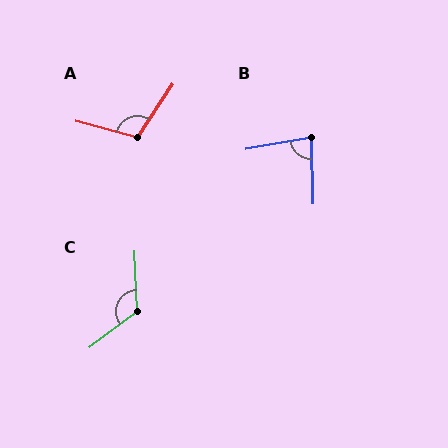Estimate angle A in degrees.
Approximately 109 degrees.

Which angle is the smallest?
B, at approximately 81 degrees.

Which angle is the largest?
C, at approximately 124 degrees.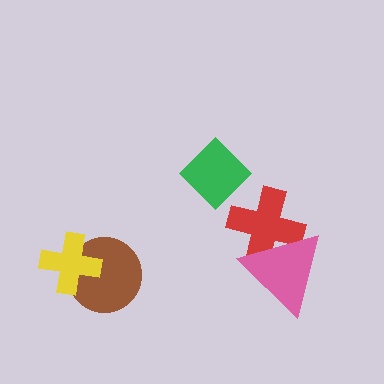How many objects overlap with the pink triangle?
1 object overlaps with the pink triangle.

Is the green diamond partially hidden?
No, no other shape covers it.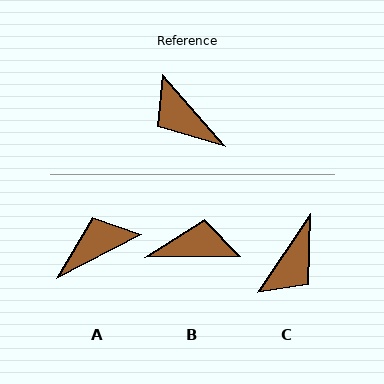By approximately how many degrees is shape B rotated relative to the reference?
Approximately 130 degrees clockwise.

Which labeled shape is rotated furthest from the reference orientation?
B, about 130 degrees away.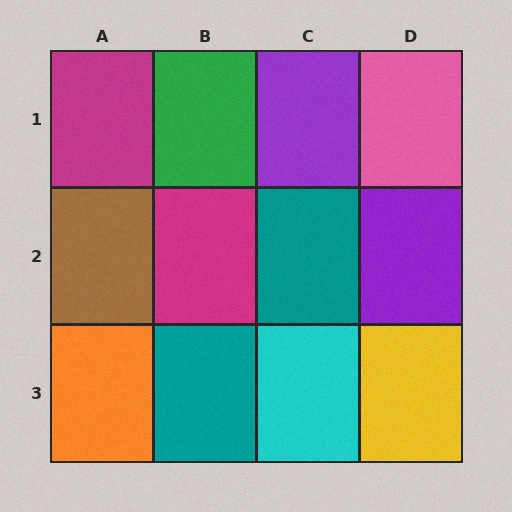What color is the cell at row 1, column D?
Pink.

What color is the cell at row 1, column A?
Magenta.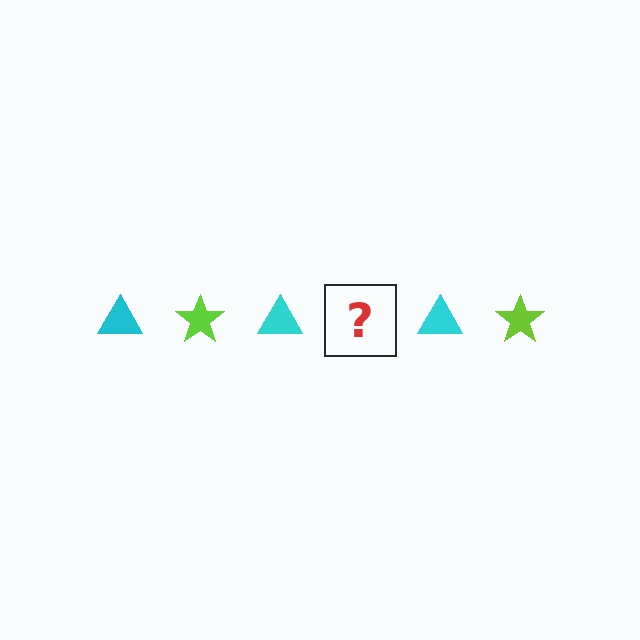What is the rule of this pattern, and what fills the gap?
The rule is that the pattern alternates between cyan triangle and lime star. The gap should be filled with a lime star.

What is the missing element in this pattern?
The missing element is a lime star.